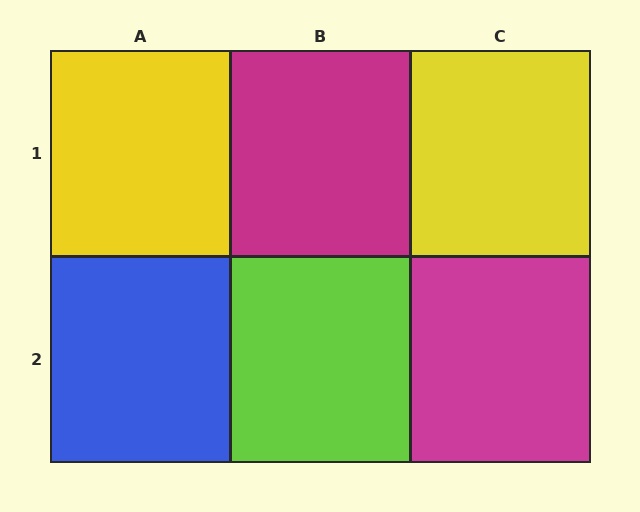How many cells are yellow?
2 cells are yellow.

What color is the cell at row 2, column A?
Blue.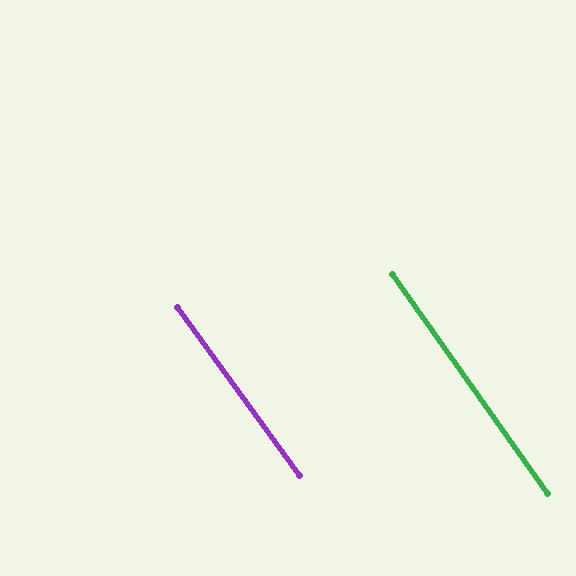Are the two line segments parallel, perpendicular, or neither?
Parallel — their directions differ by only 0.9°.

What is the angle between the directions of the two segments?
Approximately 1 degree.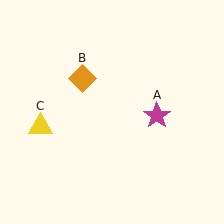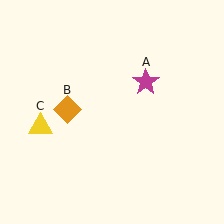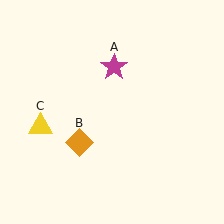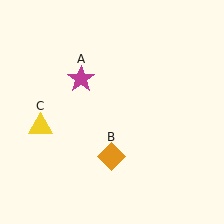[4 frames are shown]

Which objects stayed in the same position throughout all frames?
Yellow triangle (object C) remained stationary.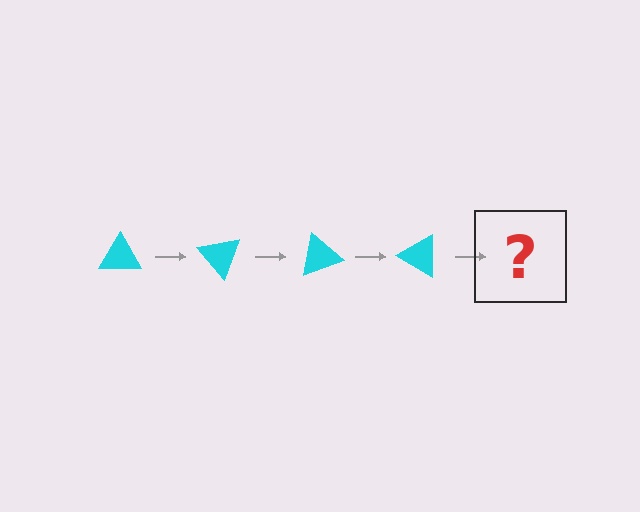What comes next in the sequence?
The next element should be a cyan triangle rotated 200 degrees.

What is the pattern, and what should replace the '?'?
The pattern is that the triangle rotates 50 degrees each step. The '?' should be a cyan triangle rotated 200 degrees.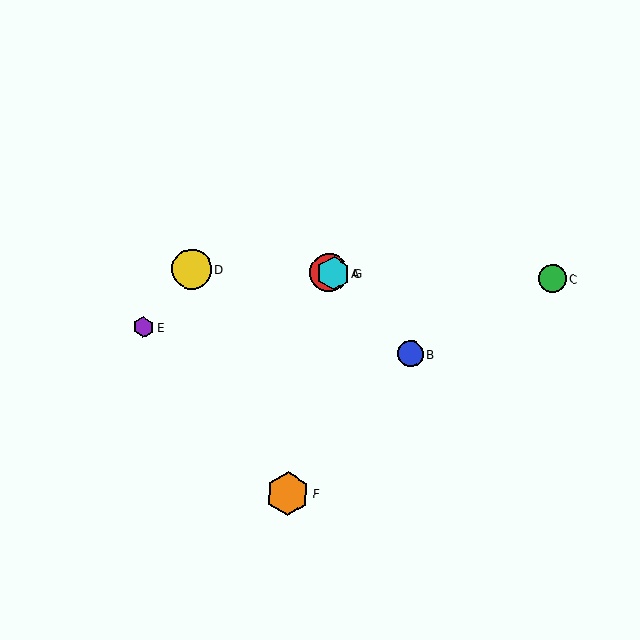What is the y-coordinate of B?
Object B is at y≈354.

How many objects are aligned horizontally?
4 objects (A, C, D, G) are aligned horizontally.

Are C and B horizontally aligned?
No, C is at y≈279 and B is at y≈354.